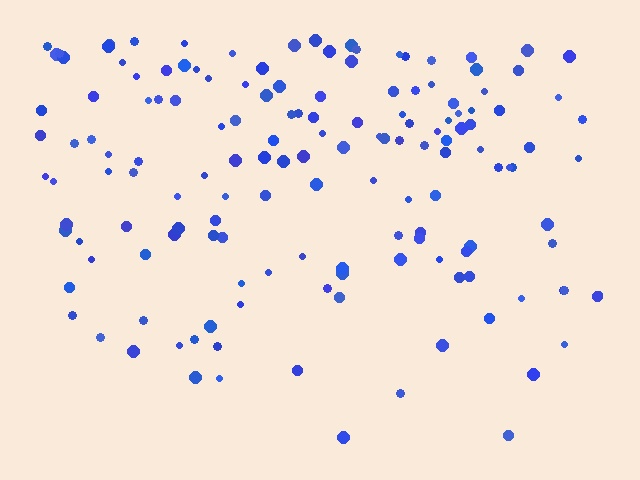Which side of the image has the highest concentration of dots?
The top.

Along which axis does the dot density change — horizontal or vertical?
Vertical.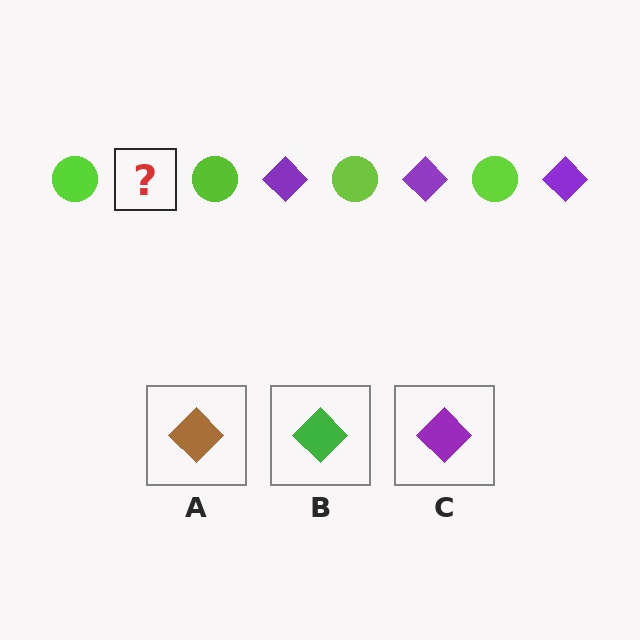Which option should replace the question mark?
Option C.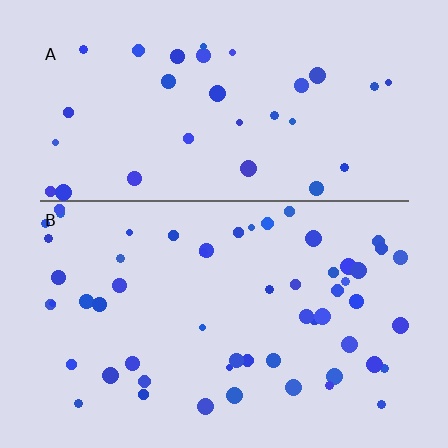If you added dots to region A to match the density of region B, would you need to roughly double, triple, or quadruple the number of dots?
Approximately double.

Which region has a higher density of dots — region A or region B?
B (the bottom).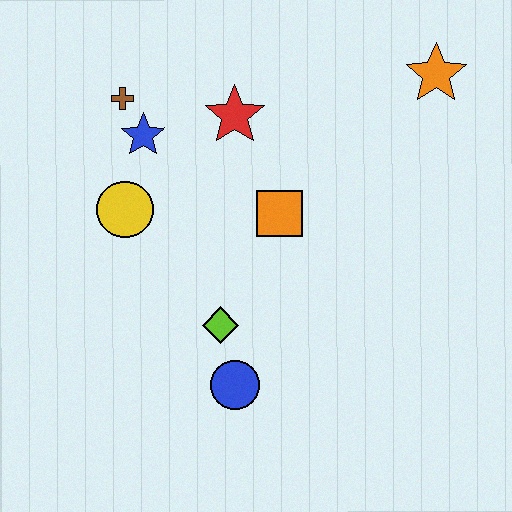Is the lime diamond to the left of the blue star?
No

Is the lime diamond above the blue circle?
Yes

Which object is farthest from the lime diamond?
The orange star is farthest from the lime diamond.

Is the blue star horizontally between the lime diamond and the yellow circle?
Yes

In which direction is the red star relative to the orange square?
The red star is above the orange square.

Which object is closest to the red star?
The blue star is closest to the red star.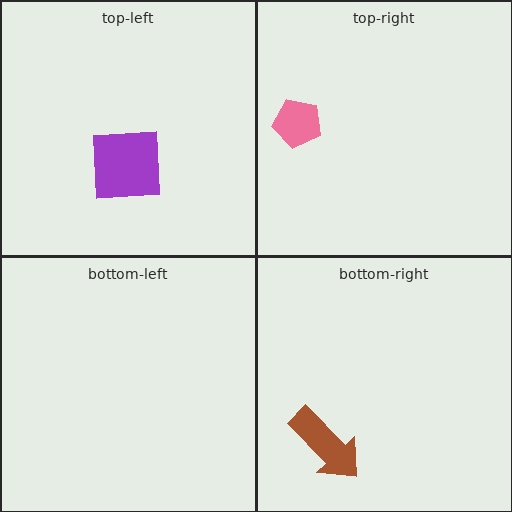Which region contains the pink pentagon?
The top-right region.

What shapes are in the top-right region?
The pink pentagon.